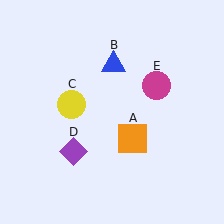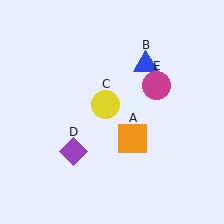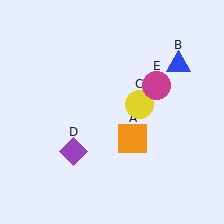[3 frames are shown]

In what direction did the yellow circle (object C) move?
The yellow circle (object C) moved right.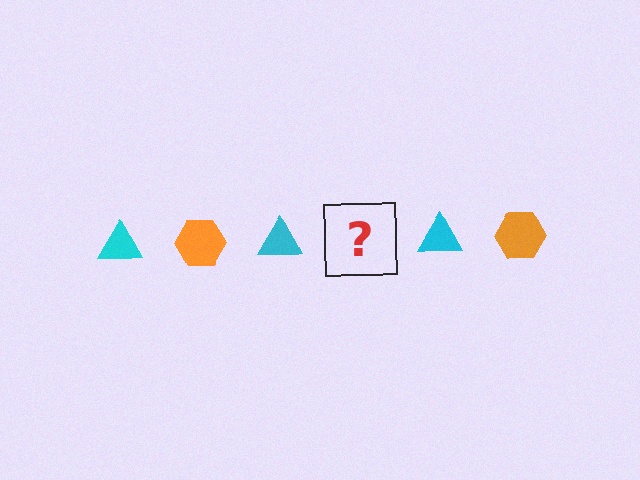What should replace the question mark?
The question mark should be replaced with an orange hexagon.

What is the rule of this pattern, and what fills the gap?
The rule is that the pattern alternates between cyan triangle and orange hexagon. The gap should be filled with an orange hexagon.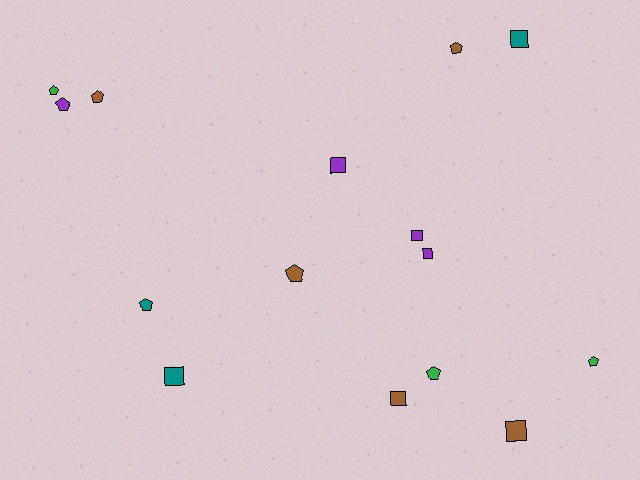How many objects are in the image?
There are 15 objects.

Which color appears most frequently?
Brown, with 5 objects.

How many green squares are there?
There are no green squares.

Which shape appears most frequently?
Pentagon, with 8 objects.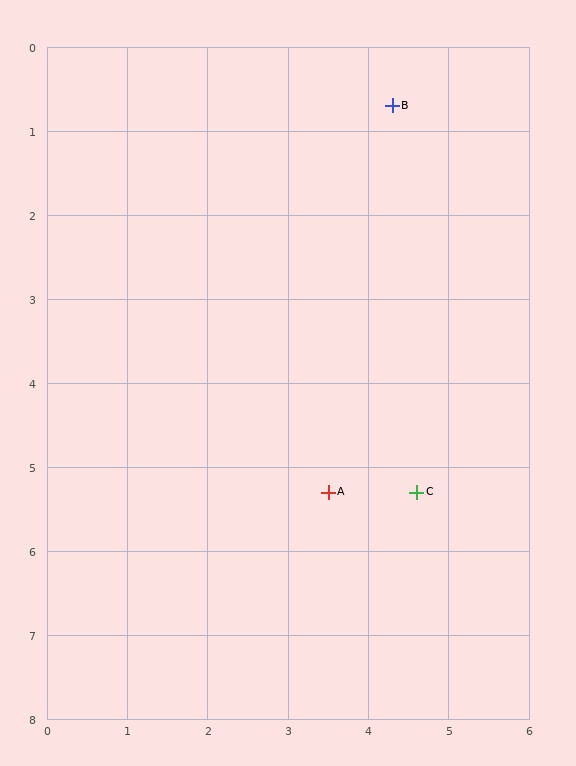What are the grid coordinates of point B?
Point B is at approximately (4.3, 0.7).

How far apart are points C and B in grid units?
Points C and B are about 4.6 grid units apart.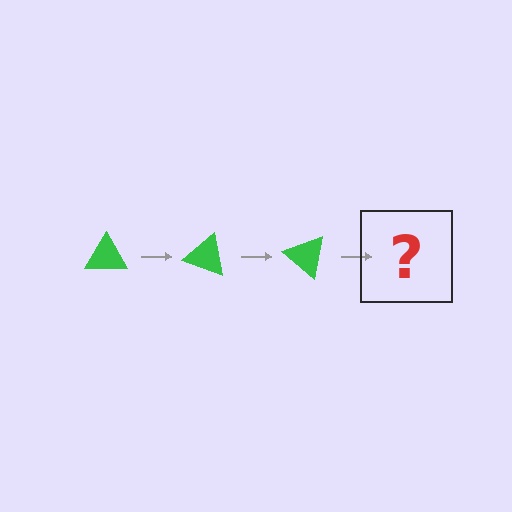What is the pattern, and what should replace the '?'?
The pattern is that the triangle rotates 20 degrees each step. The '?' should be a green triangle rotated 60 degrees.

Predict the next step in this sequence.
The next step is a green triangle rotated 60 degrees.